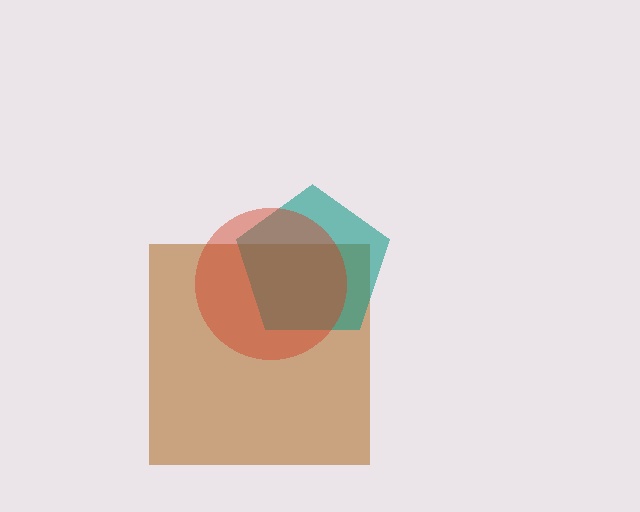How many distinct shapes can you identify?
There are 3 distinct shapes: a brown square, a teal pentagon, a red circle.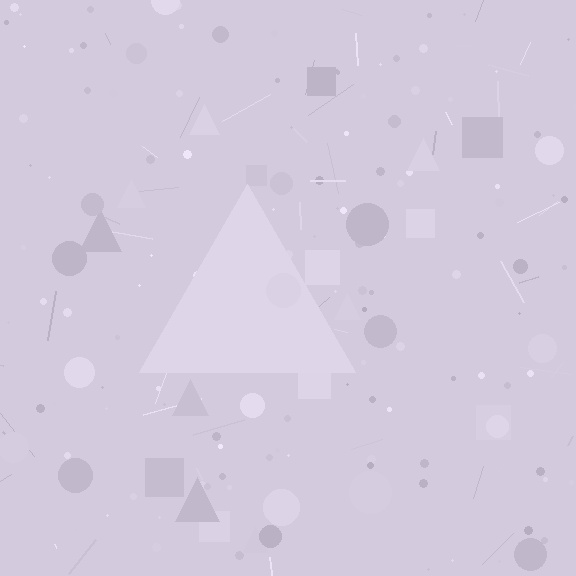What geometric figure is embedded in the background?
A triangle is embedded in the background.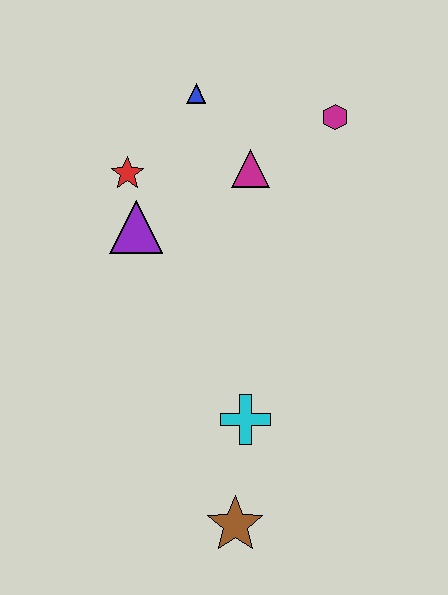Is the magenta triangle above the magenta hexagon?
No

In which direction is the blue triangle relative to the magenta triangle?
The blue triangle is above the magenta triangle.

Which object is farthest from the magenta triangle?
The brown star is farthest from the magenta triangle.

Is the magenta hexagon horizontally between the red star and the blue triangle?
No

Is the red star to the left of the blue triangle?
Yes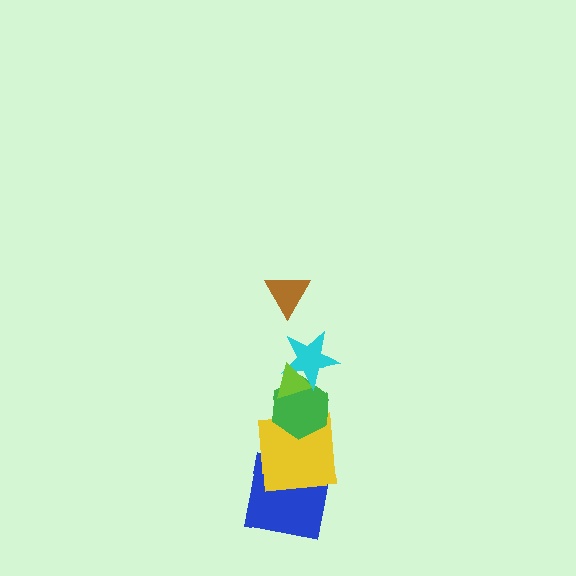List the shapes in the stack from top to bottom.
From top to bottom: the brown triangle, the lime triangle, the cyan star, the green hexagon, the yellow square, the blue square.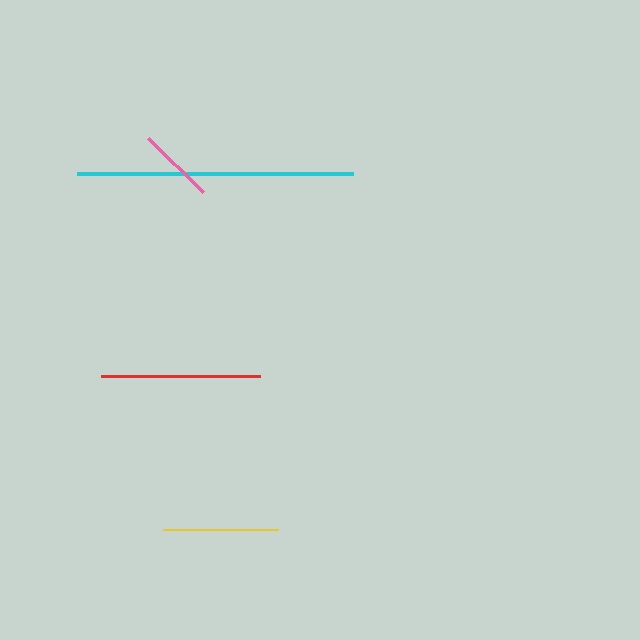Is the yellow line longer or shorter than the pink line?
The yellow line is longer than the pink line.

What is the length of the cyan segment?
The cyan segment is approximately 276 pixels long.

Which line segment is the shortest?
The pink line is the shortest at approximately 77 pixels.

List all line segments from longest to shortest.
From longest to shortest: cyan, red, yellow, pink.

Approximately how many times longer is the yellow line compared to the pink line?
The yellow line is approximately 1.5 times the length of the pink line.